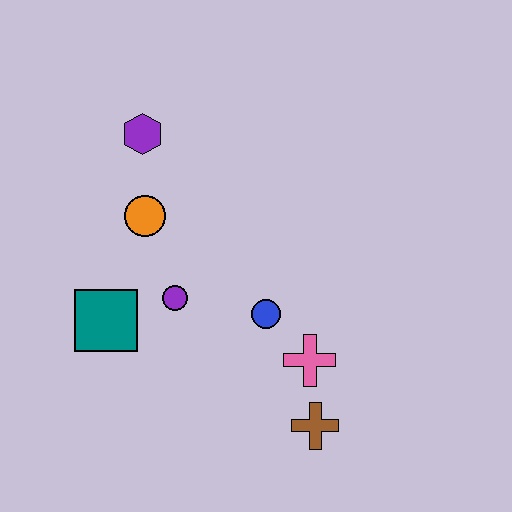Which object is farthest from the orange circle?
The brown cross is farthest from the orange circle.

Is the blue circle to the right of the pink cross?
No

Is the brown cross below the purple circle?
Yes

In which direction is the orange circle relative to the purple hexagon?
The orange circle is below the purple hexagon.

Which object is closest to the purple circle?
The teal square is closest to the purple circle.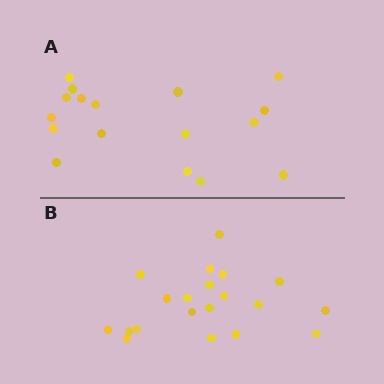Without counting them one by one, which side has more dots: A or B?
Region B (the bottom region) has more dots.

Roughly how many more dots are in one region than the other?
Region B has just a few more — roughly 2 or 3 more dots than region A.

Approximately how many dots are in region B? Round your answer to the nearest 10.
About 20 dots.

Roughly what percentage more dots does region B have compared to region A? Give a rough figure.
About 20% more.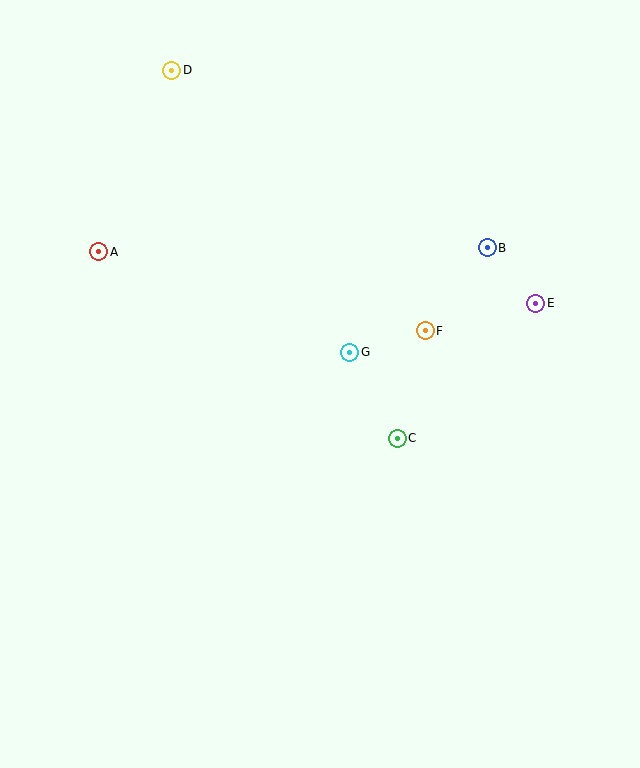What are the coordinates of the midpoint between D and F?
The midpoint between D and F is at (299, 201).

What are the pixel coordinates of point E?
Point E is at (536, 303).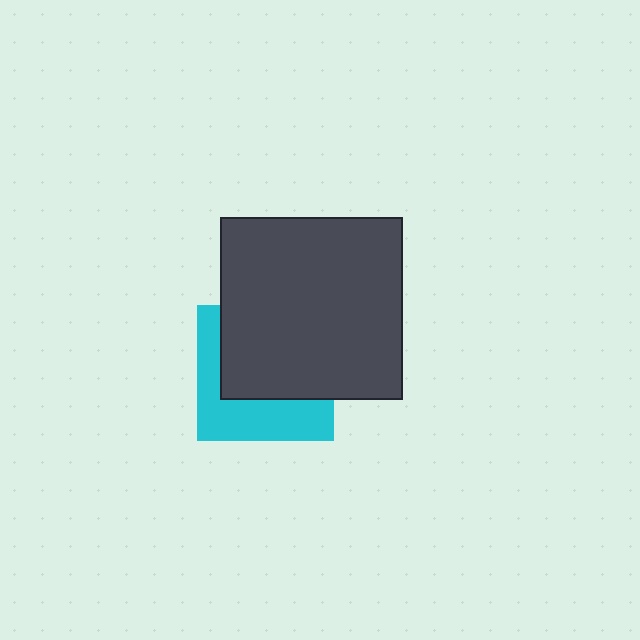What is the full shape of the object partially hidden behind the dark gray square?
The partially hidden object is a cyan square.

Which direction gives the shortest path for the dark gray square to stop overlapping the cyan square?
Moving up gives the shortest separation.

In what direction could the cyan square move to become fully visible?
The cyan square could move down. That would shift it out from behind the dark gray square entirely.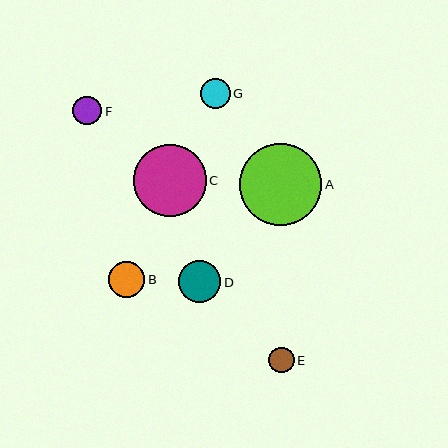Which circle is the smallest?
Circle E is the smallest with a size of approximately 26 pixels.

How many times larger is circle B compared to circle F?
Circle B is approximately 1.3 times the size of circle F.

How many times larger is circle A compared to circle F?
Circle A is approximately 2.8 times the size of circle F.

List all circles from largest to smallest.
From largest to smallest: A, C, D, B, G, F, E.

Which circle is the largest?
Circle A is the largest with a size of approximately 82 pixels.